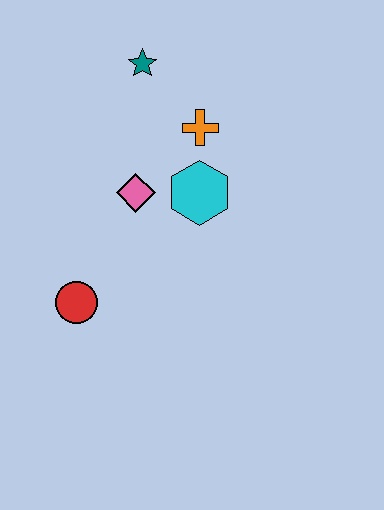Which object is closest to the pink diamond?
The cyan hexagon is closest to the pink diamond.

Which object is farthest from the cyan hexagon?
The red circle is farthest from the cyan hexagon.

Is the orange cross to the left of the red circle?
No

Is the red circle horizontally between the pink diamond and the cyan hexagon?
No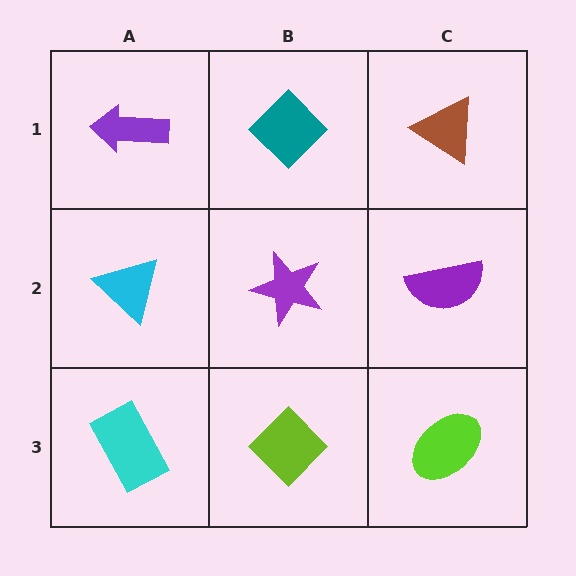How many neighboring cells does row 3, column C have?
2.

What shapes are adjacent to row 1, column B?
A purple star (row 2, column B), a purple arrow (row 1, column A), a brown triangle (row 1, column C).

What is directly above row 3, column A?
A cyan triangle.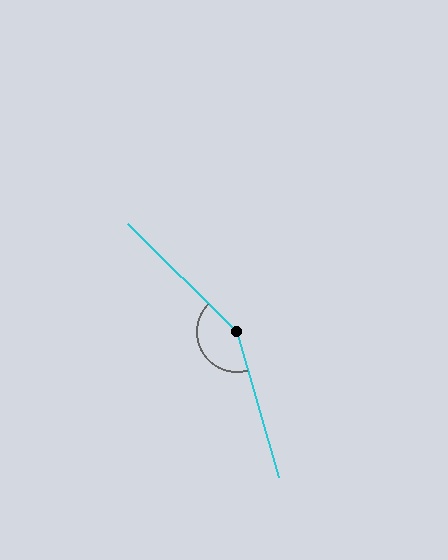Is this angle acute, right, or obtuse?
It is obtuse.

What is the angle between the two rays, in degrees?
Approximately 151 degrees.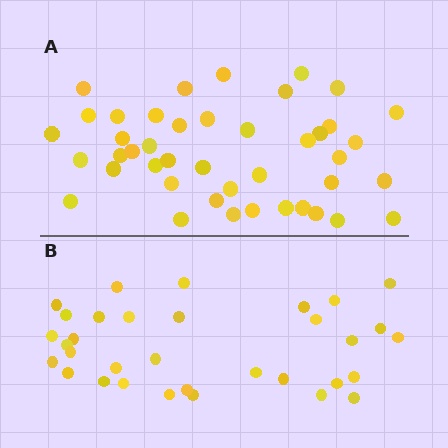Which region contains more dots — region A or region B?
Region A (the top region) has more dots.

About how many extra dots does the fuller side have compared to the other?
Region A has roughly 10 or so more dots than region B.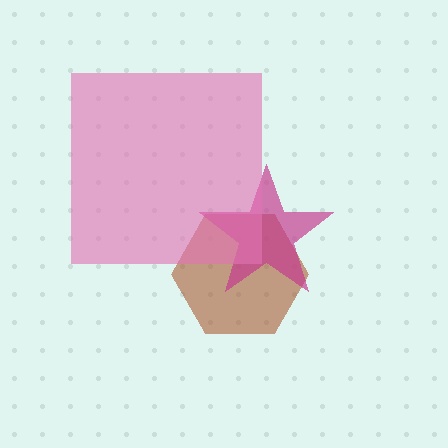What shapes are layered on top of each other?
The layered shapes are: a brown hexagon, a magenta star, a pink square.